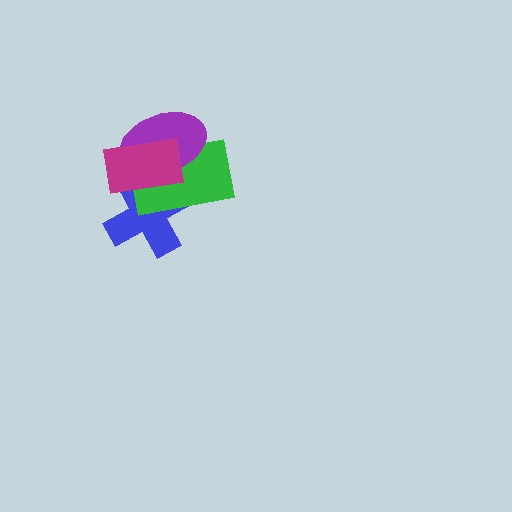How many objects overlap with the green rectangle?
3 objects overlap with the green rectangle.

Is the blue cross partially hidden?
Yes, it is partially covered by another shape.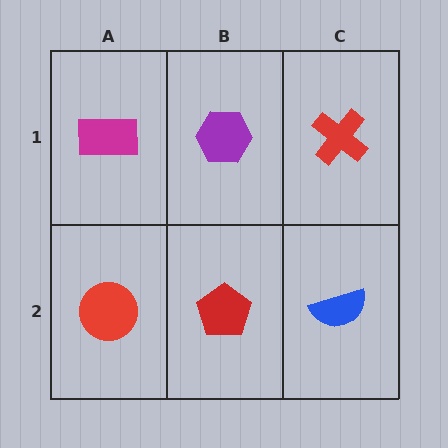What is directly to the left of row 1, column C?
A purple hexagon.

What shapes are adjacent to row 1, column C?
A blue semicircle (row 2, column C), a purple hexagon (row 1, column B).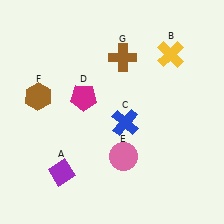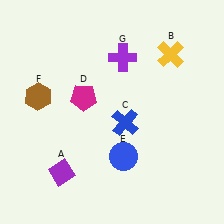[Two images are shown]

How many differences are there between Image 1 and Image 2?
There are 2 differences between the two images.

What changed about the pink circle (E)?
In Image 1, E is pink. In Image 2, it changed to blue.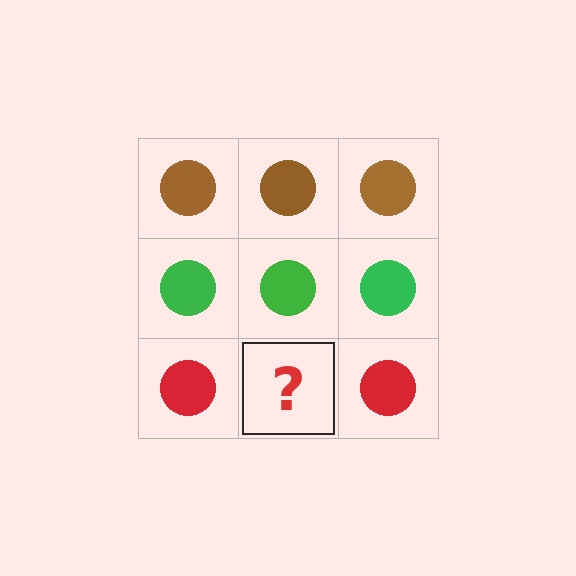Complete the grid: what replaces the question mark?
The question mark should be replaced with a red circle.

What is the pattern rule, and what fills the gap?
The rule is that each row has a consistent color. The gap should be filled with a red circle.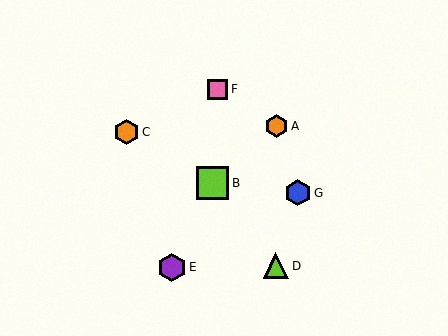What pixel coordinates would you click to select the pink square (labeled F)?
Click at (218, 89) to select the pink square F.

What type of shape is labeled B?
Shape B is a lime square.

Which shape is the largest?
The lime square (labeled B) is the largest.